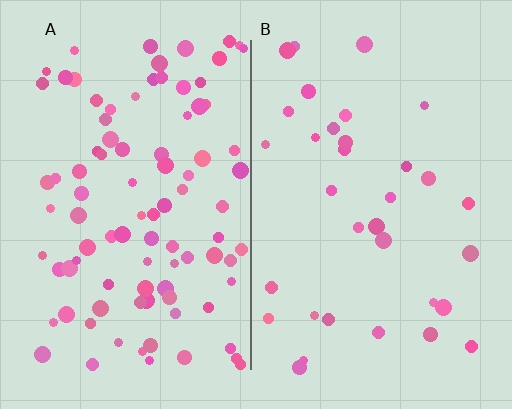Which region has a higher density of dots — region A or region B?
A (the left).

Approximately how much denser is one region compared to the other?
Approximately 2.8× — region A over region B.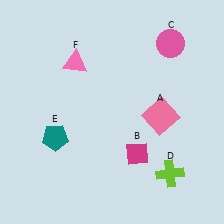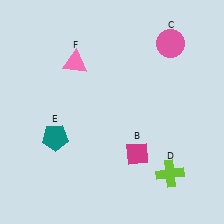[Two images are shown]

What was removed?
The pink square (A) was removed in Image 2.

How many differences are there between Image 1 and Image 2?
There is 1 difference between the two images.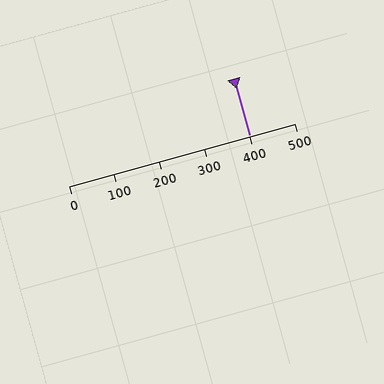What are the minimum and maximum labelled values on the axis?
The axis runs from 0 to 500.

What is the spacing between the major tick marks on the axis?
The major ticks are spaced 100 apart.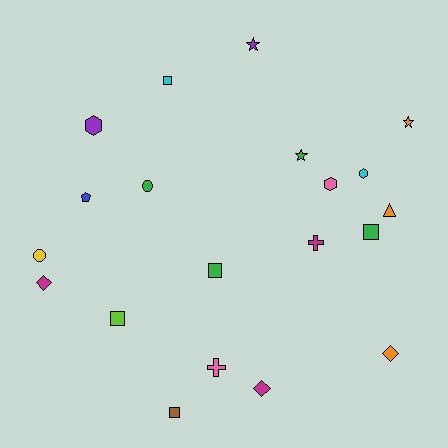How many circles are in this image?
There are 2 circles.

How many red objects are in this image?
There are no red objects.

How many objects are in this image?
There are 20 objects.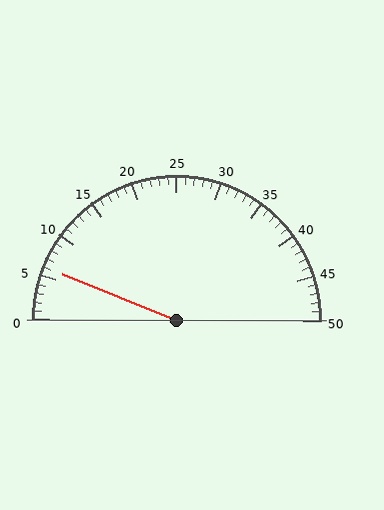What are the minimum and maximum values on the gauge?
The gauge ranges from 0 to 50.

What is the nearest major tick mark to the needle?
The nearest major tick mark is 5.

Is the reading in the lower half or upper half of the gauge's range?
The reading is in the lower half of the range (0 to 50).